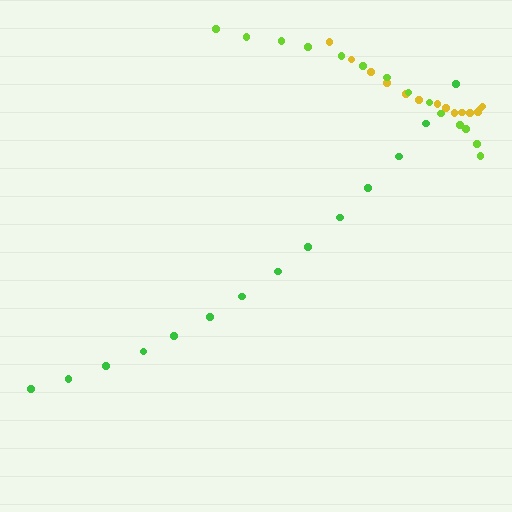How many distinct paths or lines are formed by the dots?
There are 3 distinct paths.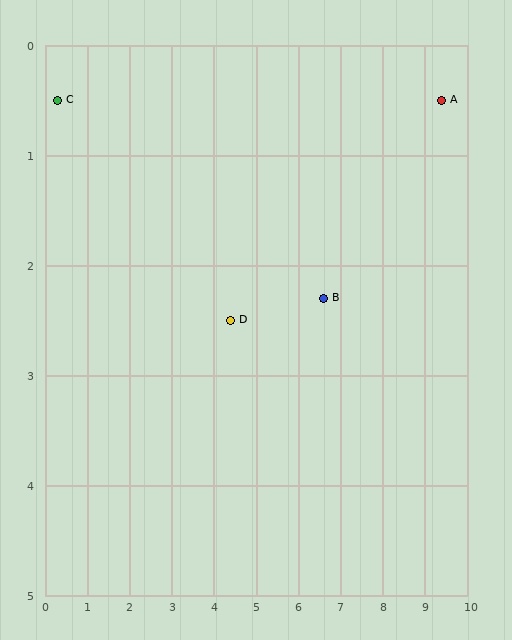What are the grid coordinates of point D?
Point D is at approximately (4.4, 2.5).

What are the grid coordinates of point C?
Point C is at approximately (0.3, 0.5).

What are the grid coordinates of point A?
Point A is at approximately (9.4, 0.5).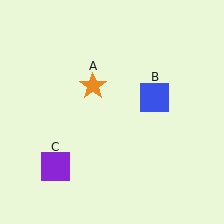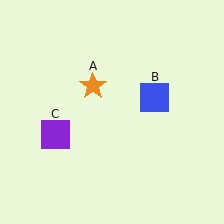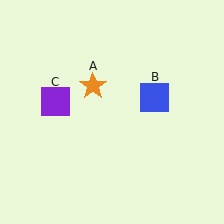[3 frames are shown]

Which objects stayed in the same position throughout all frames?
Orange star (object A) and blue square (object B) remained stationary.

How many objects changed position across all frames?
1 object changed position: purple square (object C).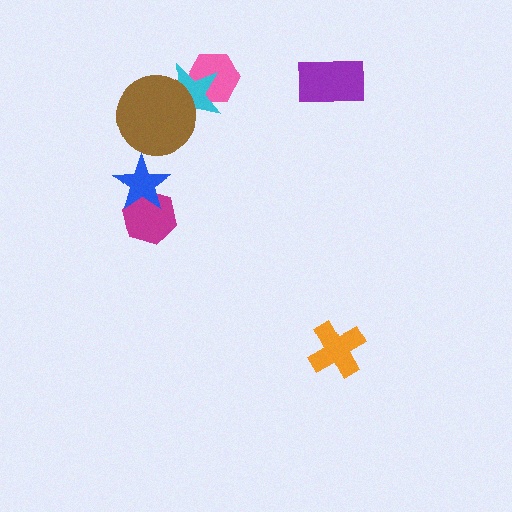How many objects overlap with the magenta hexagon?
1 object overlaps with the magenta hexagon.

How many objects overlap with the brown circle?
1 object overlaps with the brown circle.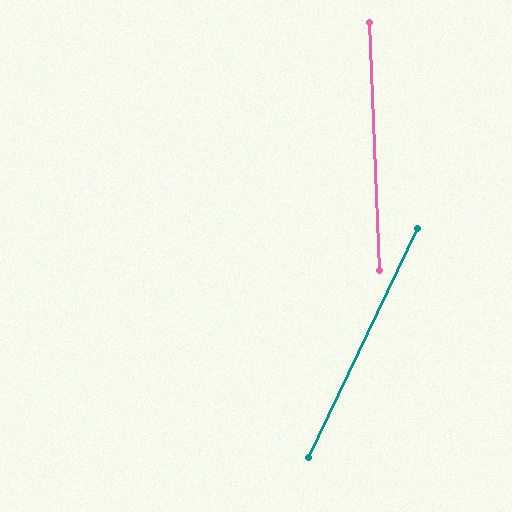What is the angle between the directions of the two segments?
Approximately 28 degrees.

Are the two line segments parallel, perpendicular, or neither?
Neither parallel nor perpendicular — they differ by about 28°.